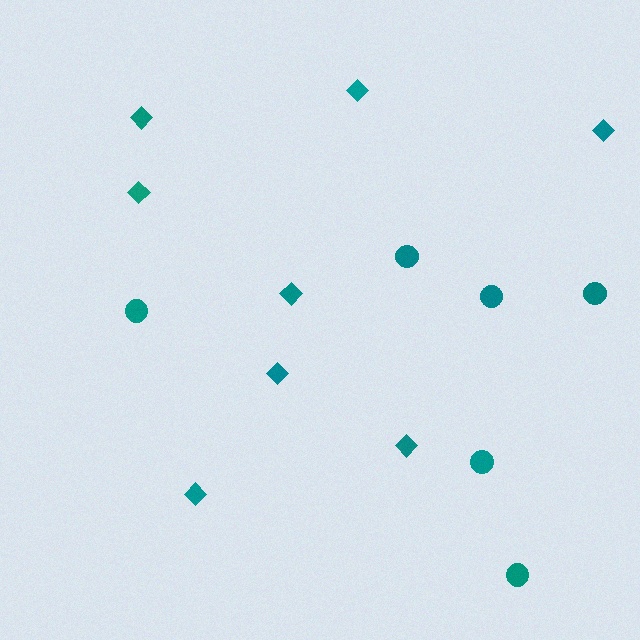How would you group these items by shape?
There are 2 groups: one group of circles (6) and one group of diamonds (8).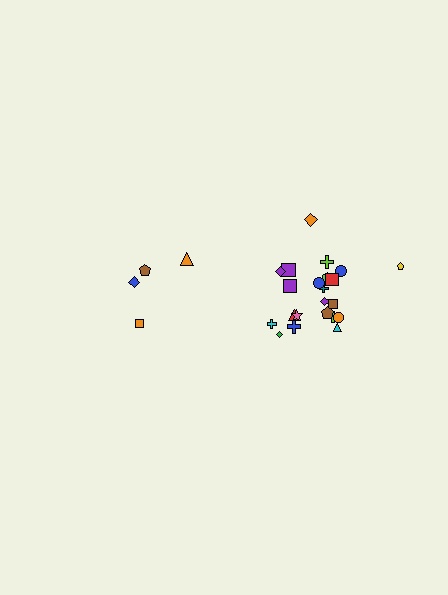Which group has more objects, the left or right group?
The right group.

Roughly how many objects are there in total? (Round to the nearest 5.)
Roughly 25 objects in total.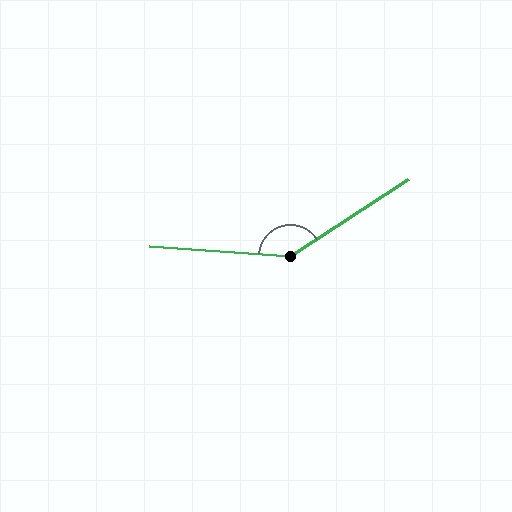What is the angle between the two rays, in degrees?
Approximately 143 degrees.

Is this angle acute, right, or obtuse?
It is obtuse.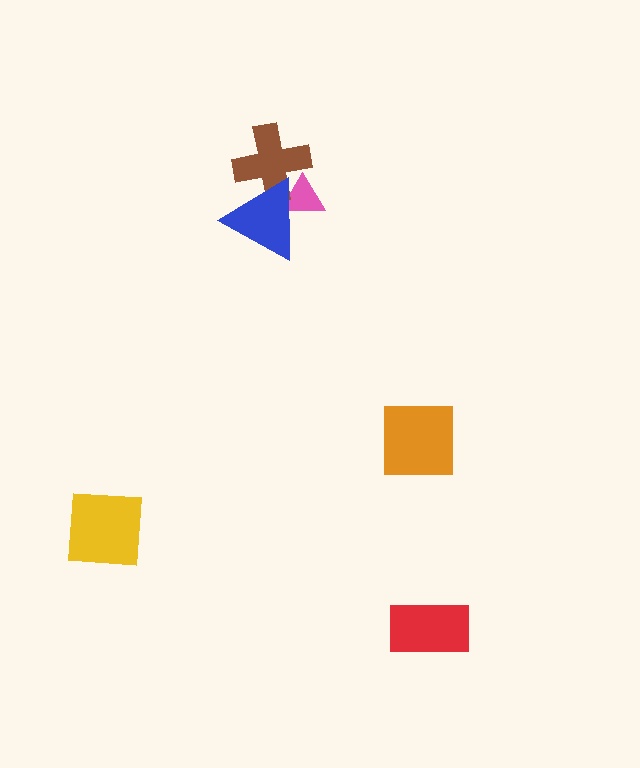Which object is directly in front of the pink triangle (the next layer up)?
The brown cross is directly in front of the pink triangle.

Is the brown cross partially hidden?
Yes, it is partially covered by another shape.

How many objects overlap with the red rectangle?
0 objects overlap with the red rectangle.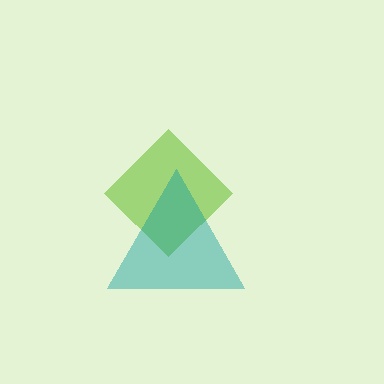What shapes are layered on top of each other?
The layered shapes are: a lime diamond, a teal triangle.